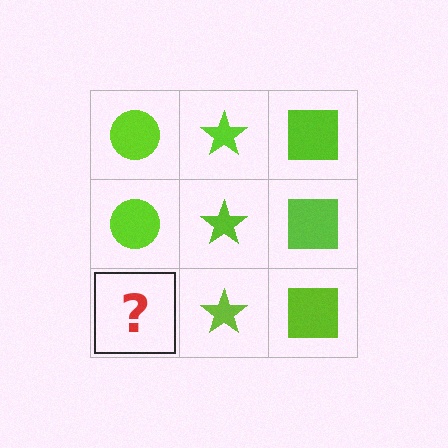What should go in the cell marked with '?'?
The missing cell should contain a lime circle.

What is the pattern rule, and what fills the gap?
The rule is that each column has a consistent shape. The gap should be filled with a lime circle.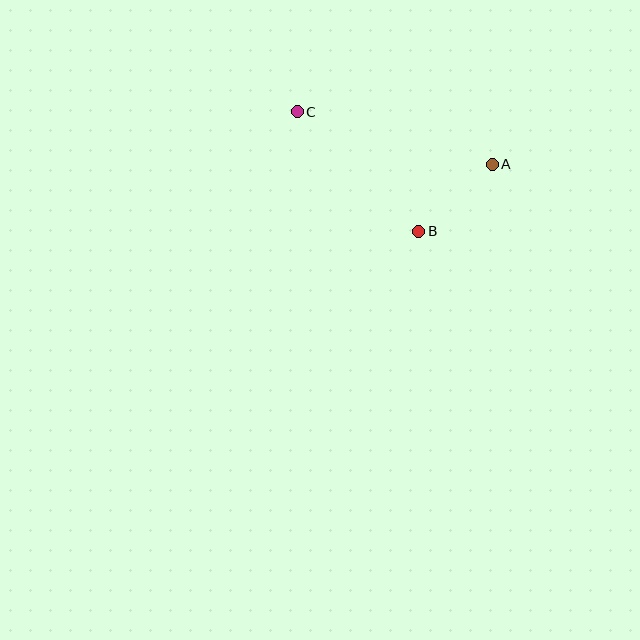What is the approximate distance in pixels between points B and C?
The distance between B and C is approximately 170 pixels.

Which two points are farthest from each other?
Points A and C are farthest from each other.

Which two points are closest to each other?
Points A and B are closest to each other.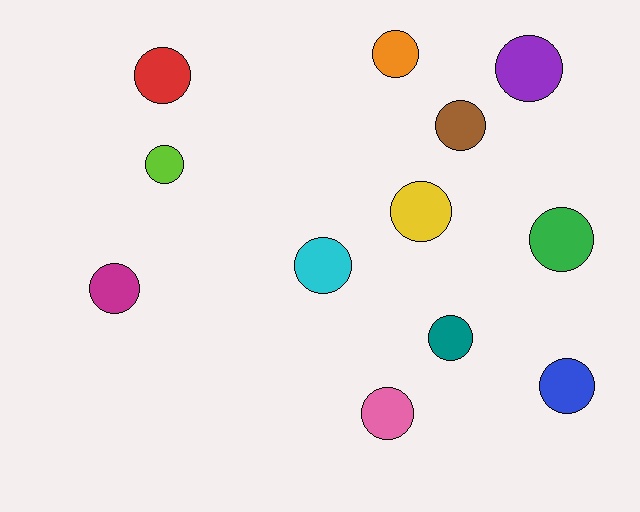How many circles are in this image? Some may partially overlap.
There are 12 circles.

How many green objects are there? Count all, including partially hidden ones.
There is 1 green object.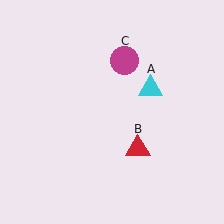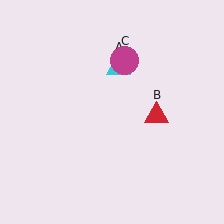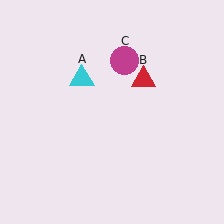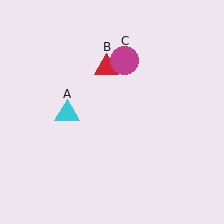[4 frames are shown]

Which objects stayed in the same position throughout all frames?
Magenta circle (object C) remained stationary.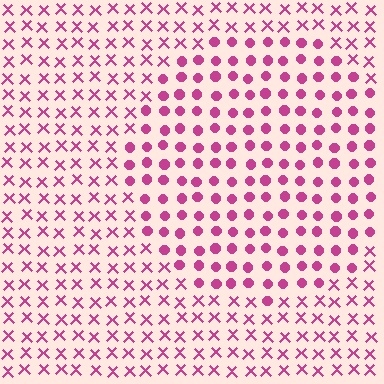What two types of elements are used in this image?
The image uses circles inside the circle region and X marks outside it.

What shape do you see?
I see a circle.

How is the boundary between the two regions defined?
The boundary is defined by a change in element shape: circles inside vs. X marks outside. All elements share the same color and spacing.